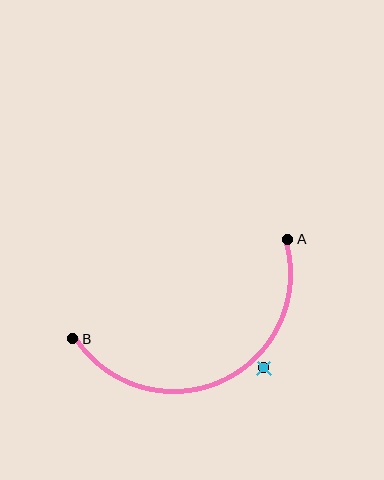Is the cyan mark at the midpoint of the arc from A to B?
No — the cyan mark does not lie on the arc at all. It sits slightly outside the curve.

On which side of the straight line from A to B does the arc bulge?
The arc bulges below the straight line connecting A and B.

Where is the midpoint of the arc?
The arc midpoint is the point on the curve farthest from the straight line joining A and B. It sits below that line.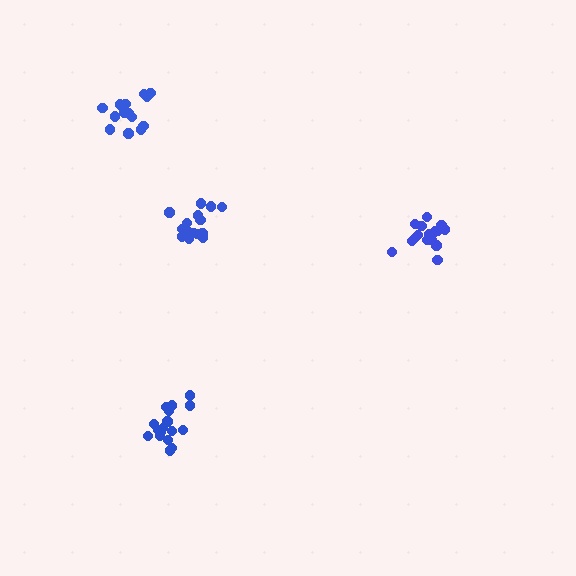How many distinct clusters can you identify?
There are 4 distinct clusters.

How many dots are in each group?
Group 1: 14 dots, Group 2: 17 dots, Group 3: 15 dots, Group 4: 19 dots (65 total).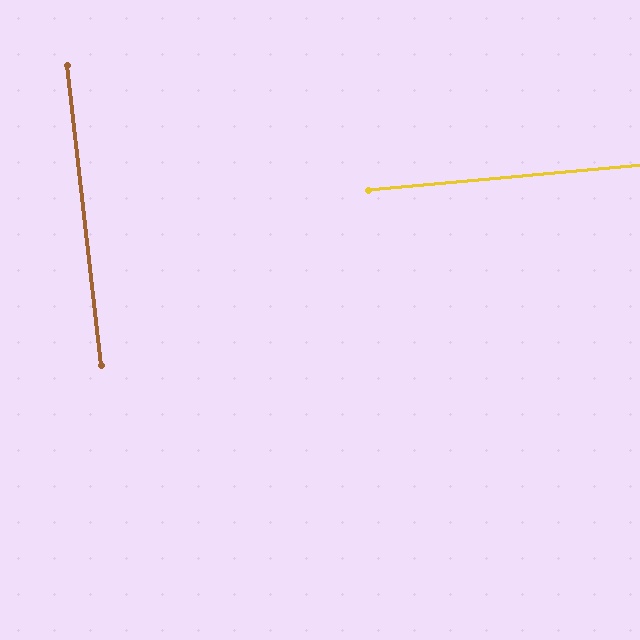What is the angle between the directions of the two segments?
Approximately 89 degrees.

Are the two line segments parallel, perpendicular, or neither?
Perpendicular — they meet at approximately 89°.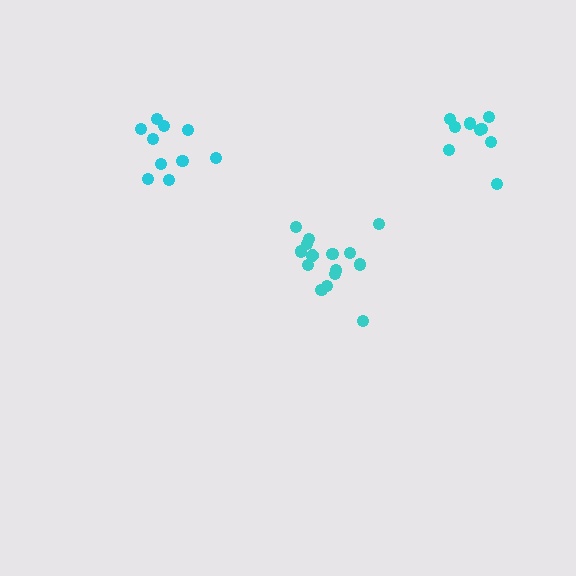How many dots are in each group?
Group 1: 10 dots, Group 2: 15 dots, Group 3: 9 dots (34 total).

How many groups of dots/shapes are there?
There are 3 groups.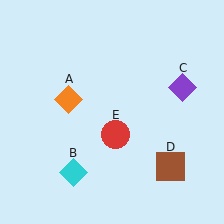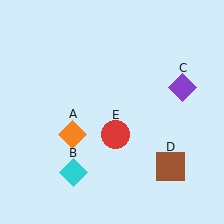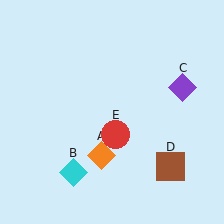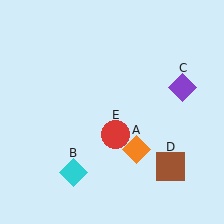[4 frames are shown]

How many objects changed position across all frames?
1 object changed position: orange diamond (object A).